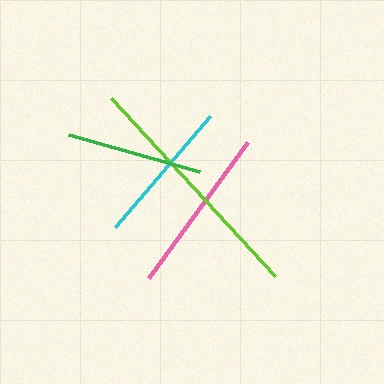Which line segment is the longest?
The lime line is the longest at approximately 242 pixels.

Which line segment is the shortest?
The green line is the shortest at approximately 136 pixels.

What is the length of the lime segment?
The lime segment is approximately 242 pixels long.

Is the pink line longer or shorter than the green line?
The pink line is longer than the green line.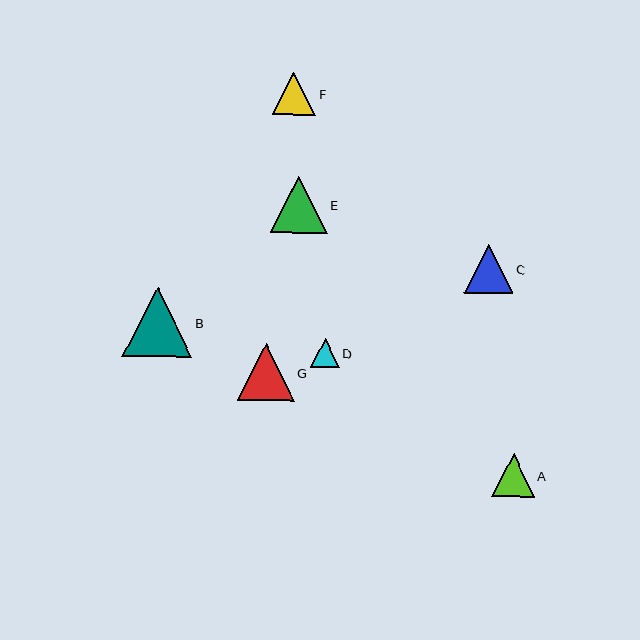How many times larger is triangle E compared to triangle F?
Triangle E is approximately 1.3 times the size of triangle F.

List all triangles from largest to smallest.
From largest to smallest: B, E, G, C, F, A, D.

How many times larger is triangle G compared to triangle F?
Triangle G is approximately 1.3 times the size of triangle F.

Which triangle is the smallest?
Triangle D is the smallest with a size of approximately 29 pixels.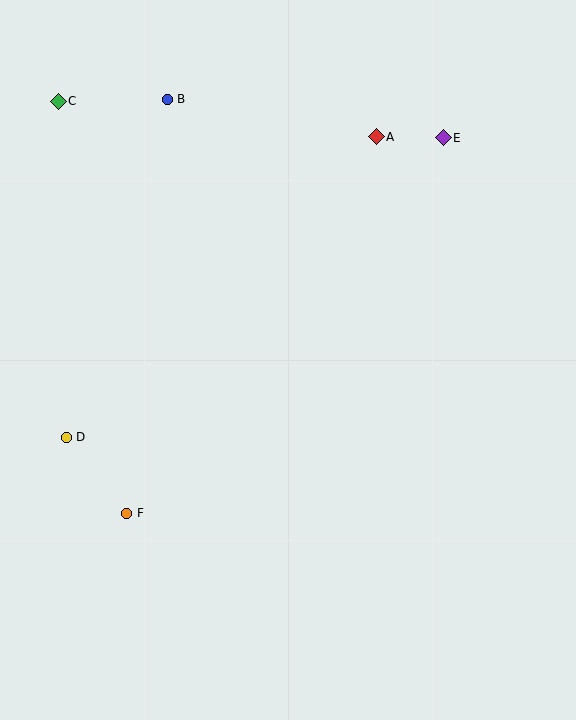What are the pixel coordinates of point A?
Point A is at (376, 137).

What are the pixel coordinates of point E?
Point E is at (443, 138).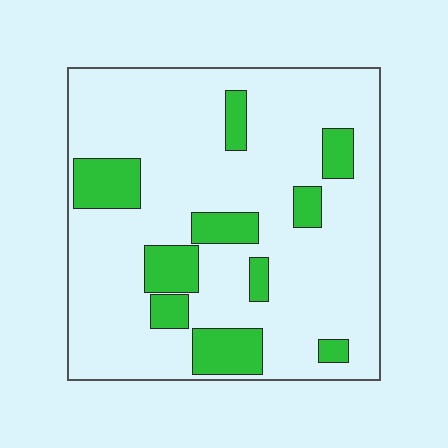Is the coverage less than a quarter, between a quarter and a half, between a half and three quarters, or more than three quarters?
Less than a quarter.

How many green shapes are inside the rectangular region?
10.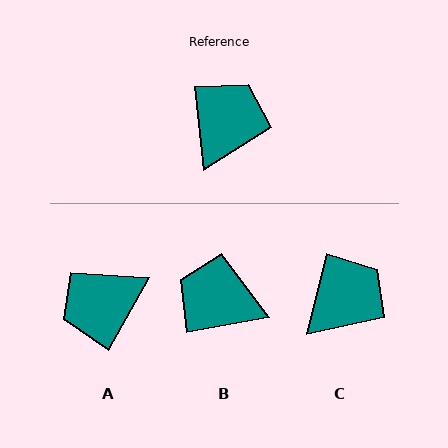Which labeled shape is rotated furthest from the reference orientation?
A, about 144 degrees away.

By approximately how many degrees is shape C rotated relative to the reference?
Approximately 20 degrees clockwise.